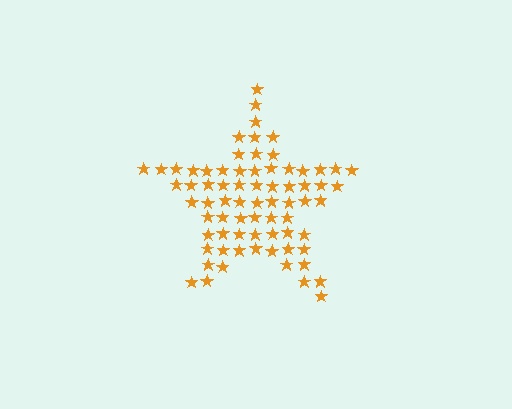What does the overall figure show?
The overall figure shows a star.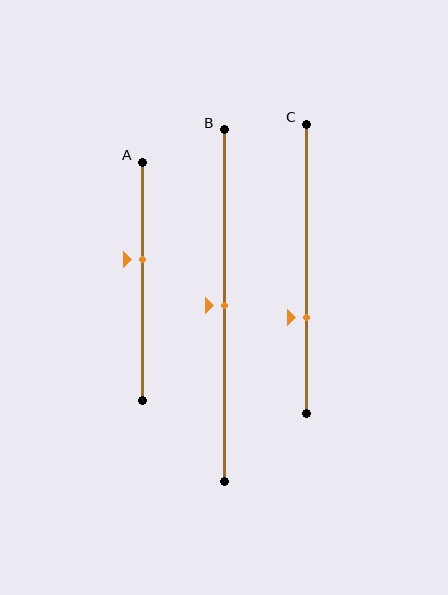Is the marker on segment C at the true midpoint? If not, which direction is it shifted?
No, the marker on segment C is shifted downward by about 17% of the segment length.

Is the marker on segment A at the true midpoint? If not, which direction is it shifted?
No, the marker on segment A is shifted upward by about 9% of the segment length.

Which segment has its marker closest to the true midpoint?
Segment B has its marker closest to the true midpoint.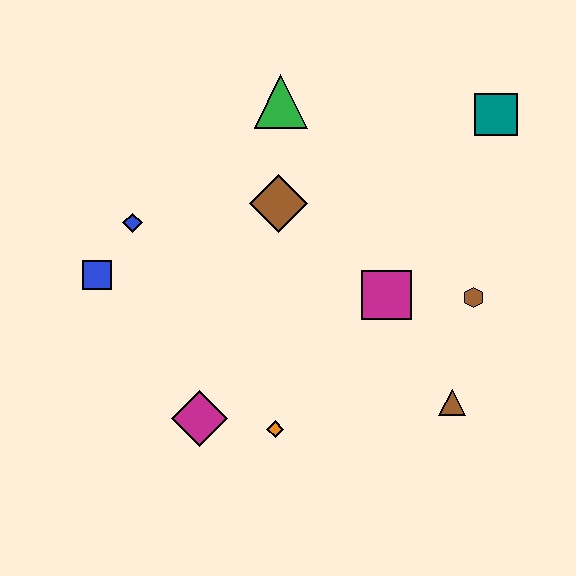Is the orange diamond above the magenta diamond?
No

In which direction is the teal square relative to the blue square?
The teal square is to the right of the blue square.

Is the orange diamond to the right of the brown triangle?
No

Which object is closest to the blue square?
The blue diamond is closest to the blue square.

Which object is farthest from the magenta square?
The blue square is farthest from the magenta square.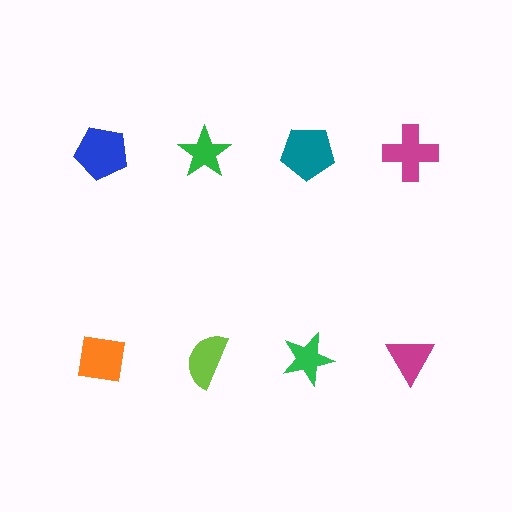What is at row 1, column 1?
A blue pentagon.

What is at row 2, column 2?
A lime semicircle.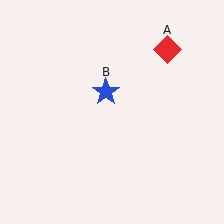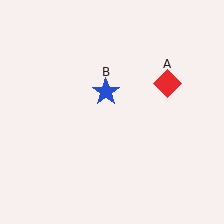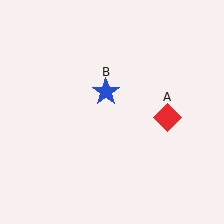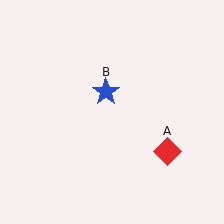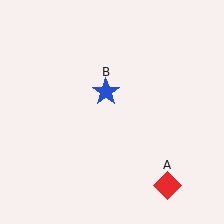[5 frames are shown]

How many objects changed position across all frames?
1 object changed position: red diamond (object A).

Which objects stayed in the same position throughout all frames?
Blue star (object B) remained stationary.